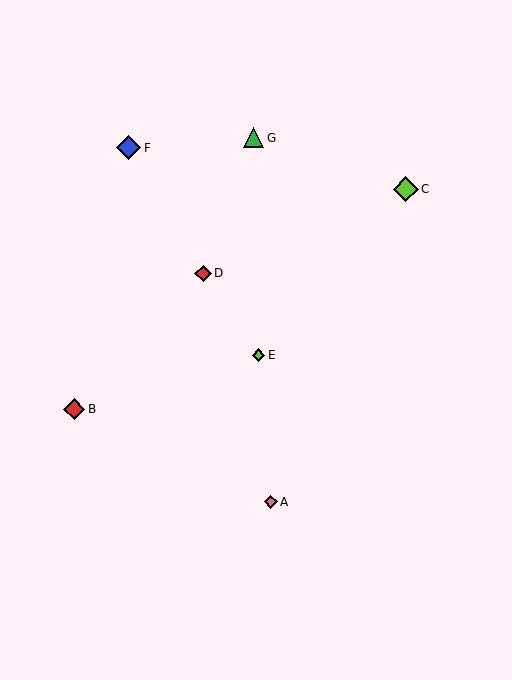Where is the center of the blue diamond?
The center of the blue diamond is at (128, 148).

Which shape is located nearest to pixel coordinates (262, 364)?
The lime diamond (labeled E) at (258, 355) is nearest to that location.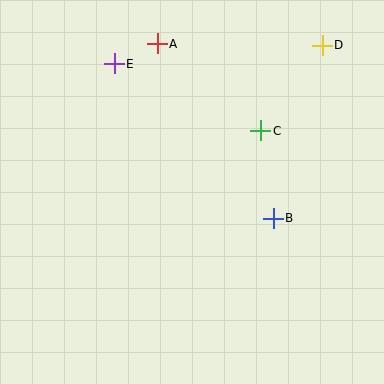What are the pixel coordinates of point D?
Point D is at (322, 45).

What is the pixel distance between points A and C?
The distance between A and C is 135 pixels.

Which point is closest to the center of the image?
Point B at (273, 218) is closest to the center.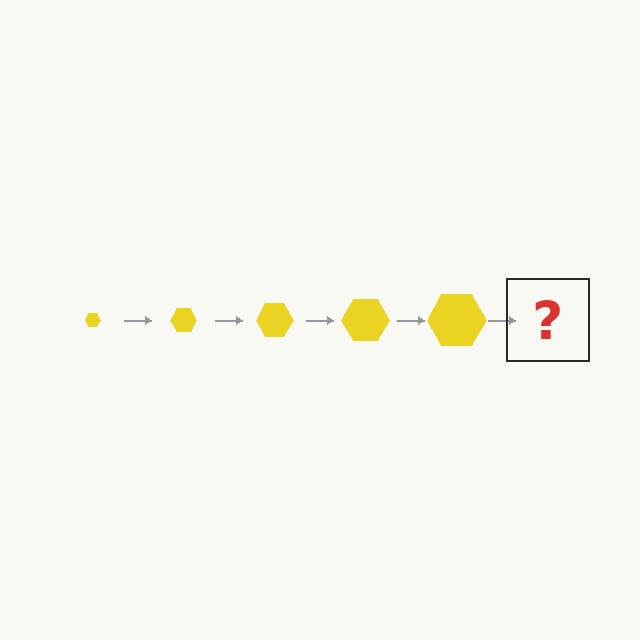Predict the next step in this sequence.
The next step is a yellow hexagon, larger than the previous one.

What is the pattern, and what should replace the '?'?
The pattern is that the hexagon gets progressively larger each step. The '?' should be a yellow hexagon, larger than the previous one.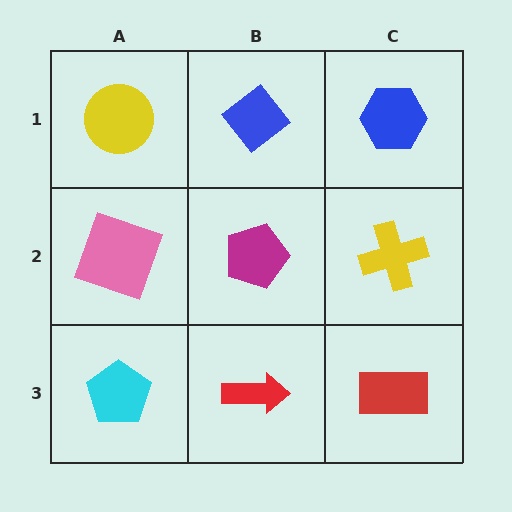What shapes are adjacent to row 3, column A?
A pink square (row 2, column A), a red arrow (row 3, column B).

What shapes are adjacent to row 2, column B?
A blue diamond (row 1, column B), a red arrow (row 3, column B), a pink square (row 2, column A), a yellow cross (row 2, column C).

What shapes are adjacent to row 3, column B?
A magenta pentagon (row 2, column B), a cyan pentagon (row 3, column A), a red rectangle (row 3, column C).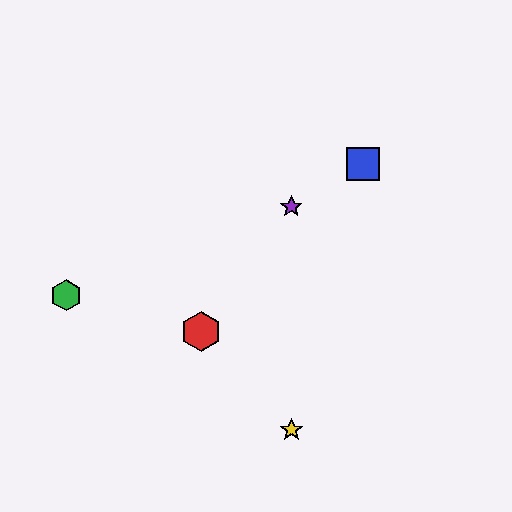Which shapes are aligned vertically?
The yellow star, the purple star are aligned vertically.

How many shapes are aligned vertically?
2 shapes (the yellow star, the purple star) are aligned vertically.